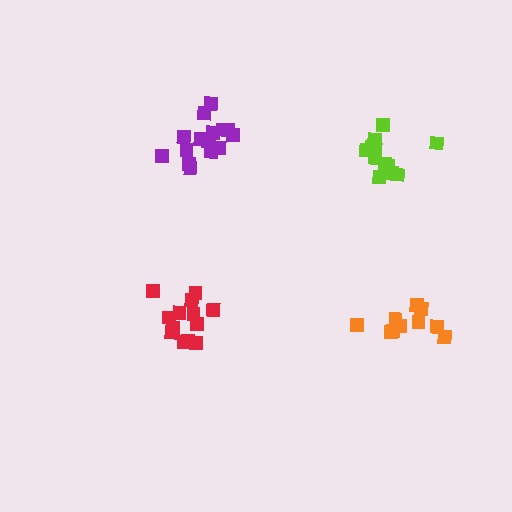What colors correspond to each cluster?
The clusters are colored: lime, orange, purple, red.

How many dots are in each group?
Group 1: 13 dots, Group 2: 10 dots, Group 3: 15 dots, Group 4: 13 dots (51 total).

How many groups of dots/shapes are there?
There are 4 groups.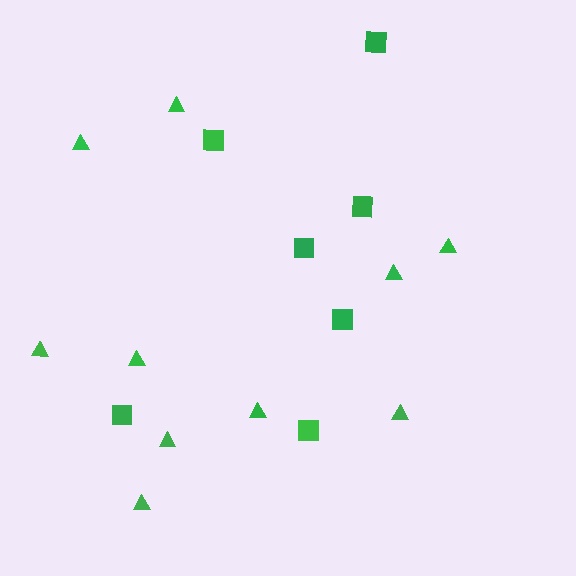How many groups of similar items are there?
There are 2 groups: one group of squares (7) and one group of triangles (10).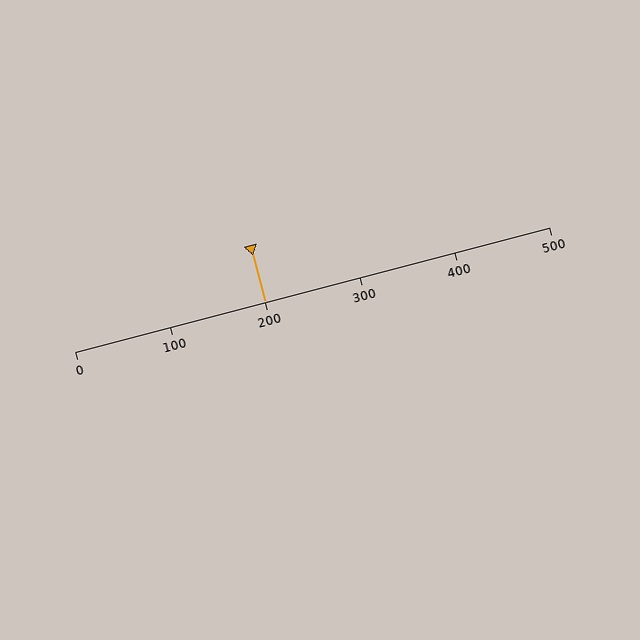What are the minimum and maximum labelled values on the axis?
The axis runs from 0 to 500.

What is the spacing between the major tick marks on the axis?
The major ticks are spaced 100 apart.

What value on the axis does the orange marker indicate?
The marker indicates approximately 200.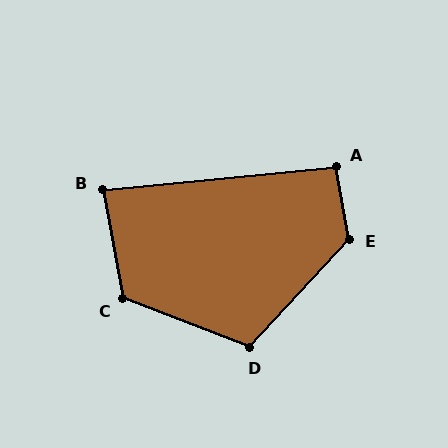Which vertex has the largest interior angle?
E, at approximately 127 degrees.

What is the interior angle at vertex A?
Approximately 94 degrees (approximately right).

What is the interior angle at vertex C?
Approximately 121 degrees (obtuse).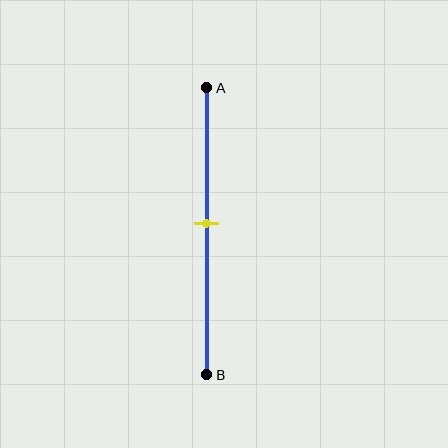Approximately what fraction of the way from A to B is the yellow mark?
The yellow mark is approximately 45% of the way from A to B.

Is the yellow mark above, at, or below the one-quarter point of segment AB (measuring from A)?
The yellow mark is below the one-quarter point of segment AB.